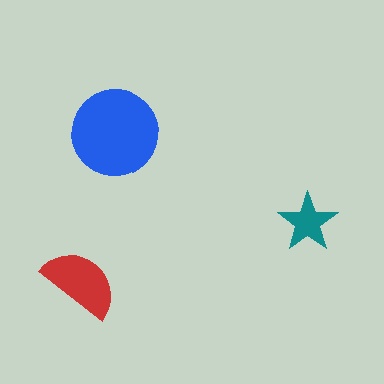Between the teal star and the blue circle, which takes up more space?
The blue circle.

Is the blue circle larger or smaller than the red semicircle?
Larger.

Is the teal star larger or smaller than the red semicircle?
Smaller.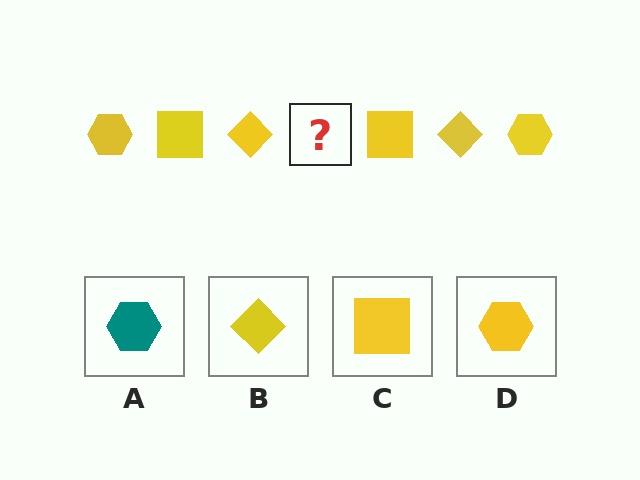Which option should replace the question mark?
Option D.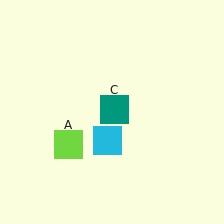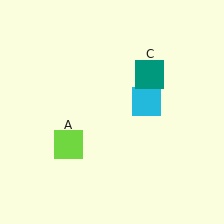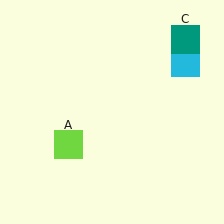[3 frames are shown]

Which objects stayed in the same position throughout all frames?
Lime square (object A) remained stationary.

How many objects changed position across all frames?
2 objects changed position: cyan square (object B), teal square (object C).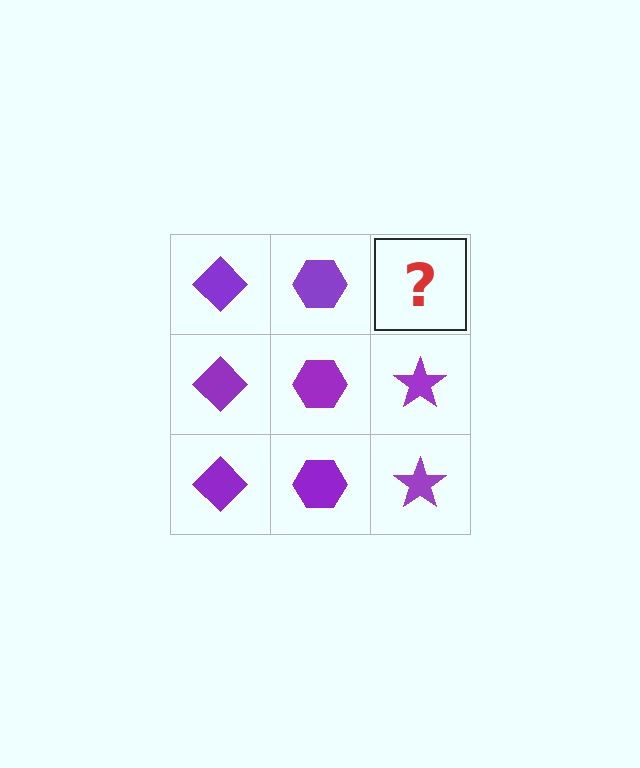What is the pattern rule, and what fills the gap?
The rule is that each column has a consistent shape. The gap should be filled with a purple star.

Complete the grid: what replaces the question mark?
The question mark should be replaced with a purple star.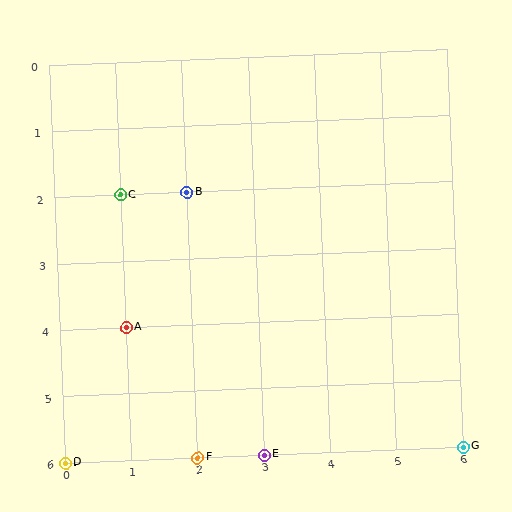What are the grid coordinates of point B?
Point B is at grid coordinates (2, 2).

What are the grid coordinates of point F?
Point F is at grid coordinates (2, 6).